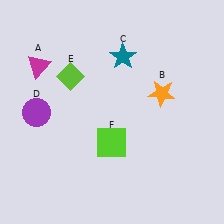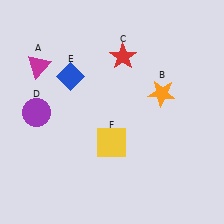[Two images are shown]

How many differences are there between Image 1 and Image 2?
There are 3 differences between the two images.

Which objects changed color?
C changed from teal to red. E changed from lime to blue. F changed from lime to yellow.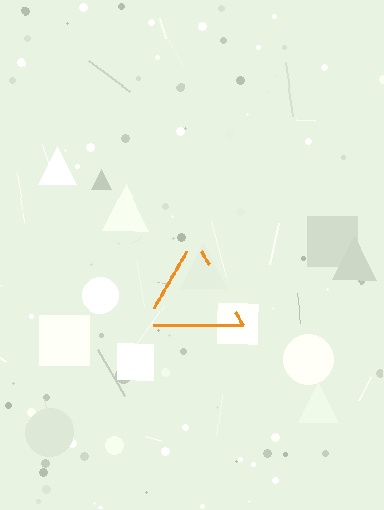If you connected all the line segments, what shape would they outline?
They would outline a triangle.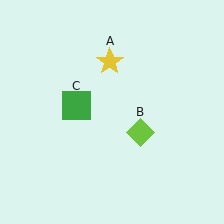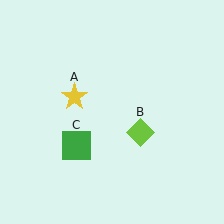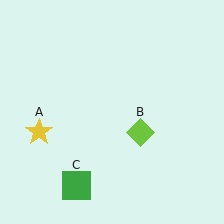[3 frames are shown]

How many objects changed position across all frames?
2 objects changed position: yellow star (object A), green square (object C).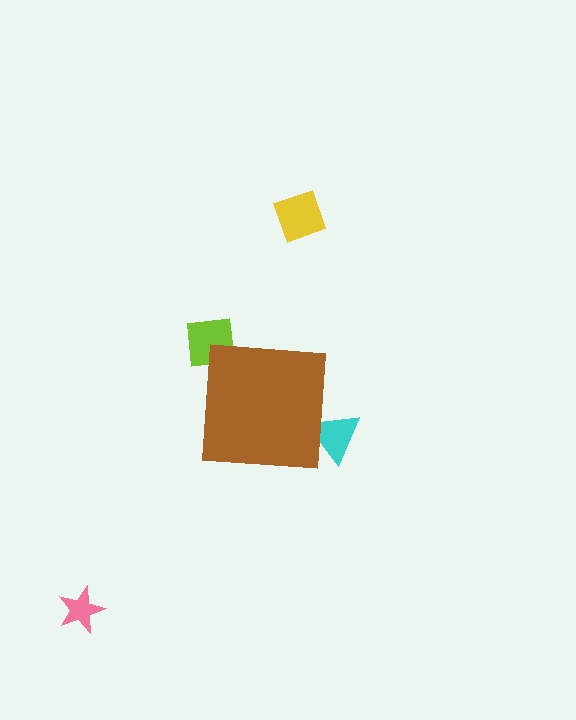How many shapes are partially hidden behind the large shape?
2 shapes are partially hidden.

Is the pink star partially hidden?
No, the pink star is fully visible.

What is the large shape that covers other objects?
A brown square.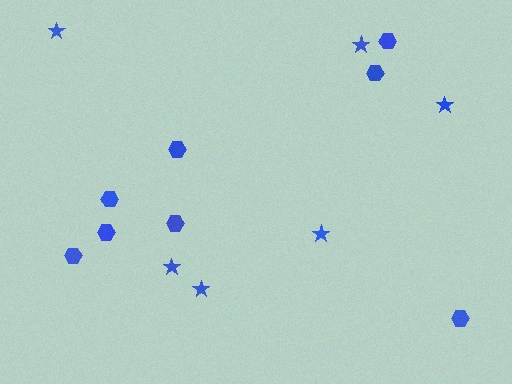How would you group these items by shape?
There are 2 groups: one group of stars (6) and one group of hexagons (8).